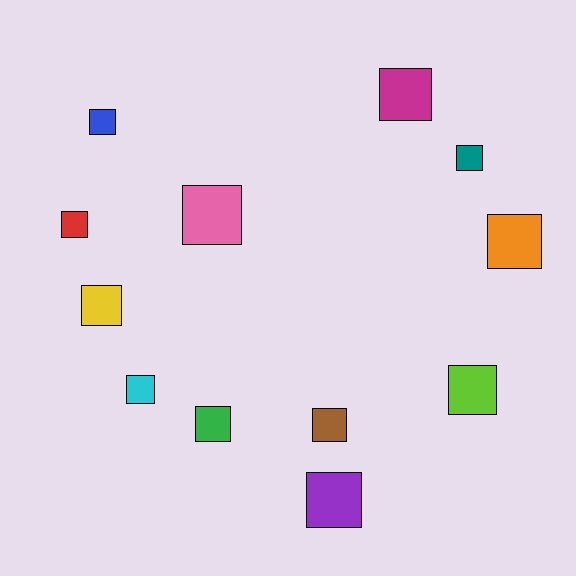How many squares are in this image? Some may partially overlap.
There are 12 squares.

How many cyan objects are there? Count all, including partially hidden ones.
There is 1 cyan object.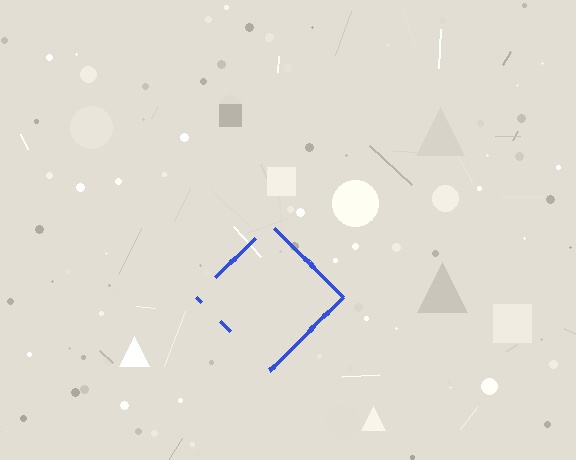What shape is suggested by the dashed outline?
The dashed outline suggests a diamond.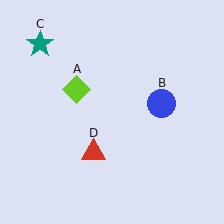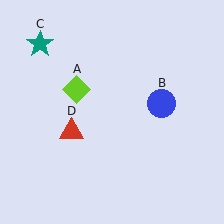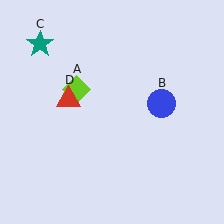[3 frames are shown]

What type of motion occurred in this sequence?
The red triangle (object D) rotated clockwise around the center of the scene.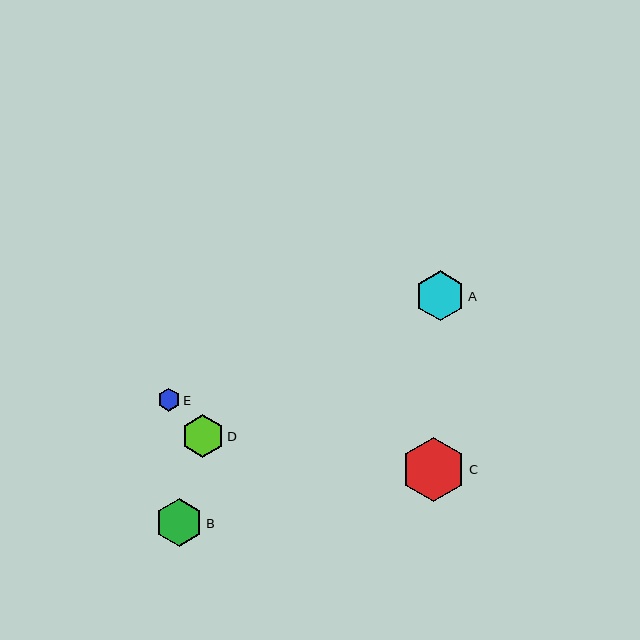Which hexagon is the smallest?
Hexagon E is the smallest with a size of approximately 23 pixels.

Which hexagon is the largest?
Hexagon C is the largest with a size of approximately 64 pixels.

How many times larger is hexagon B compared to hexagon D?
Hexagon B is approximately 1.1 times the size of hexagon D.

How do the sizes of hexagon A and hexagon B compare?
Hexagon A and hexagon B are approximately the same size.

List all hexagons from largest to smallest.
From largest to smallest: C, A, B, D, E.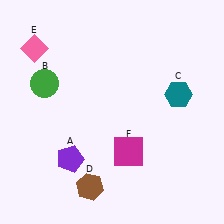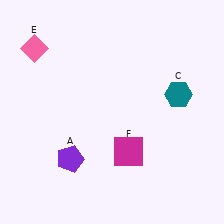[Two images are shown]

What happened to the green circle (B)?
The green circle (B) was removed in Image 2. It was in the top-left area of Image 1.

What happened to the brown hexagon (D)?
The brown hexagon (D) was removed in Image 2. It was in the bottom-left area of Image 1.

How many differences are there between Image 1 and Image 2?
There are 2 differences between the two images.